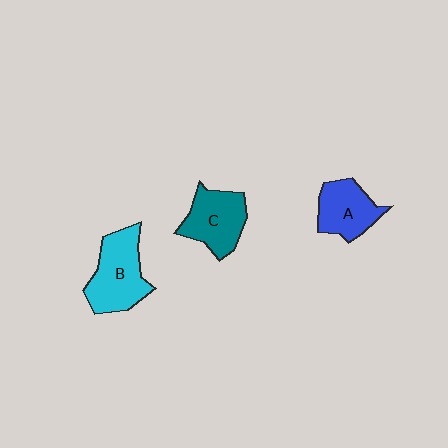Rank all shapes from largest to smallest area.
From largest to smallest: B (cyan), C (teal), A (blue).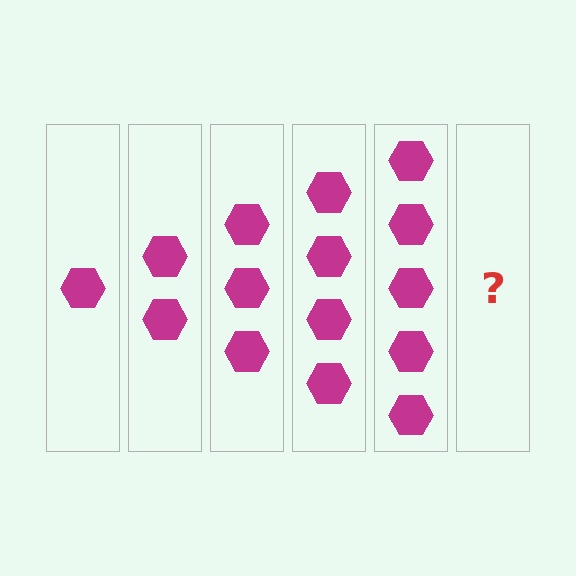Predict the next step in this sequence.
The next step is 6 hexagons.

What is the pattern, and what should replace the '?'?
The pattern is that each step adds one more hexagon. The '?' should be 6 hexagons.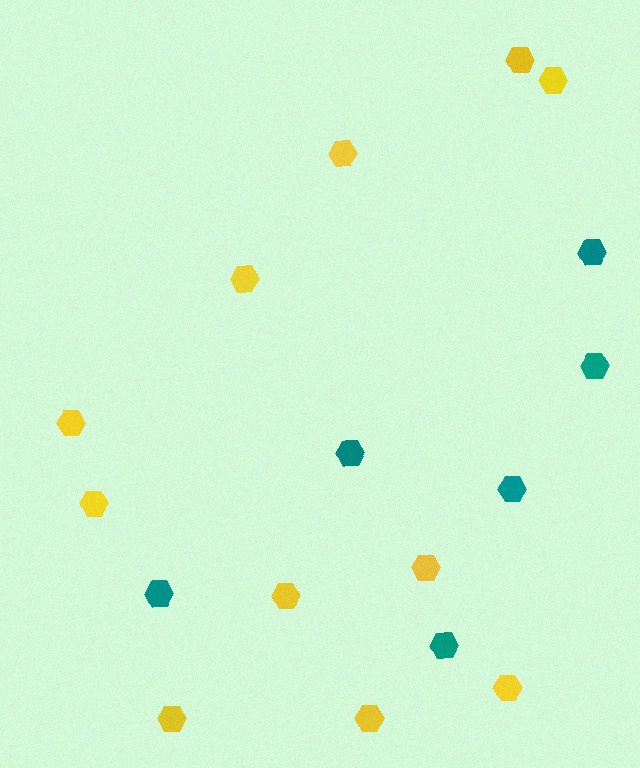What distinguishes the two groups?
There are 2 groups: one group of teal hexagons (6) and one group of yellow hexagons (11).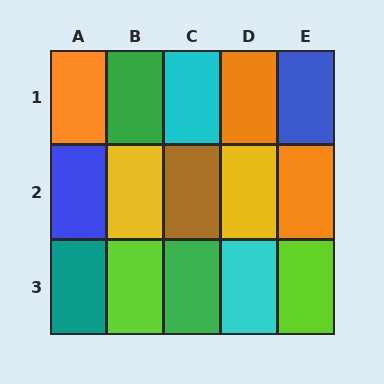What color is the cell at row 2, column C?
Brown.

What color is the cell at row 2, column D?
Yellow.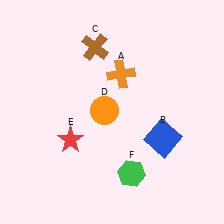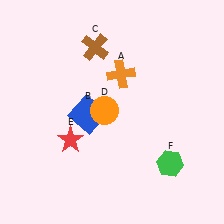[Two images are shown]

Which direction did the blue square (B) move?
The blue square (B) moved left.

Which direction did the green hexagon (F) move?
The green hexagon (F) moved right.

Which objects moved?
The objects that moved are: the blue square (B), the green hexagon (F).